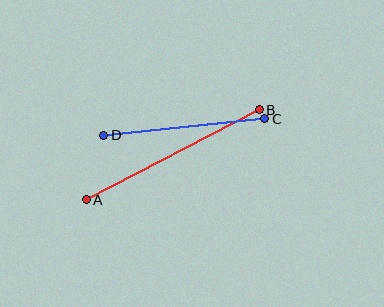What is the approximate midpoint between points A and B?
The midpoint is at approximately (173, 155) pixels.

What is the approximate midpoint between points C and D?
The midpoint is at approximately (184, 127) pixels.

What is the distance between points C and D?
The distance is approximately 162 pixels.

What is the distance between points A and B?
The distance is approximately 195 pixels.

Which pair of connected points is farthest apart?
Points A and B are farthest apart.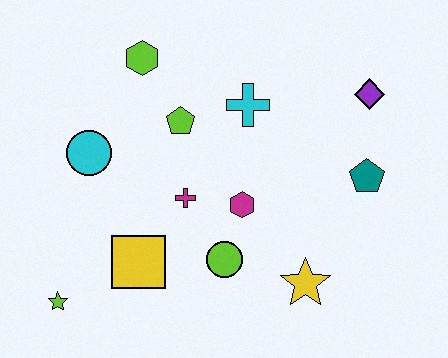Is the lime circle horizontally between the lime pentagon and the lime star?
No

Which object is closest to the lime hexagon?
The lime pentagon is closest to the lime hexagon.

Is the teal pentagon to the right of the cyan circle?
Yes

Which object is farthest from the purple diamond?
The lime star is farthest from the purple diamond.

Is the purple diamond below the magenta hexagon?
No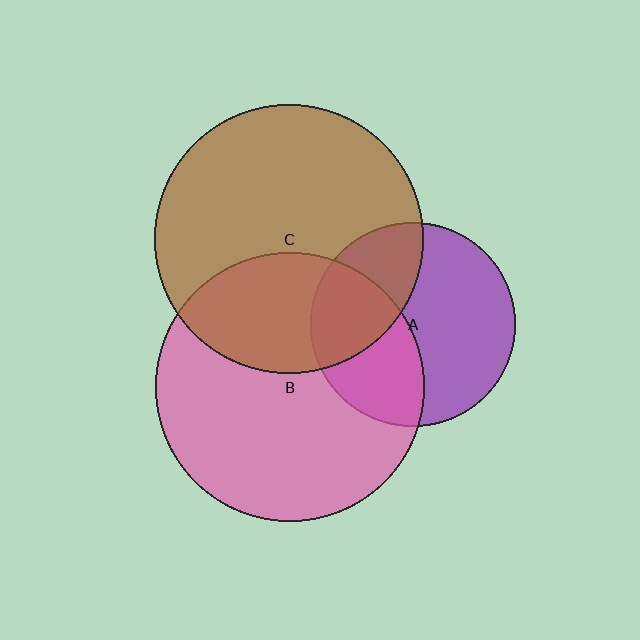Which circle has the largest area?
Circle B (pink).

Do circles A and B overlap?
Yes.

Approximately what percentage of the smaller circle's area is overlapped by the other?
Approximately 40%.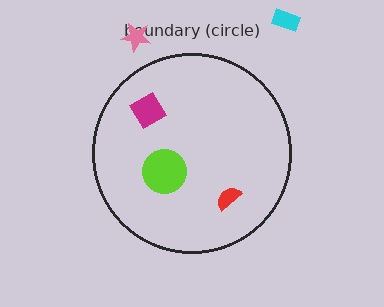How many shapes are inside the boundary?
3 inside, 2 outside.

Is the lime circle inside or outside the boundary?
Inside.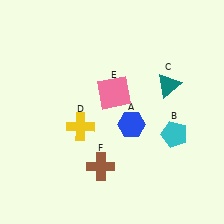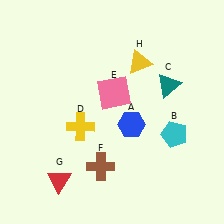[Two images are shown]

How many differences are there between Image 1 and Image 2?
There are 2 differences between the two images.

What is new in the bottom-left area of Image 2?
A red triangle (G) was added in the bottom-left area of Image 2.